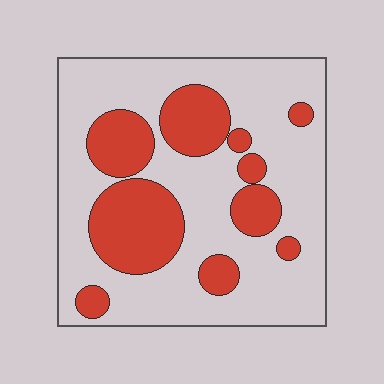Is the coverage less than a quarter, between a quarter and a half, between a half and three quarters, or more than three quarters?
Between a quarter and a half.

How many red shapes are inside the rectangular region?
10.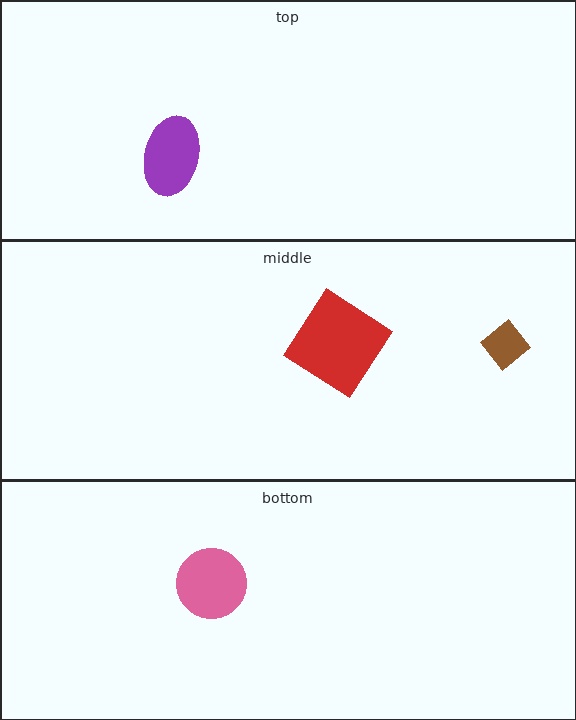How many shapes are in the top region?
1.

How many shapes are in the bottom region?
1.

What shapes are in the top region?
The purple ellipse.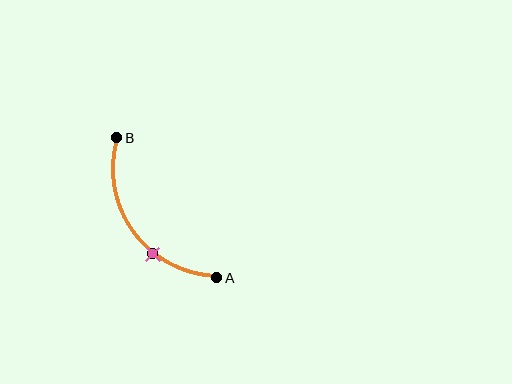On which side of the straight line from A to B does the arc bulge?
The arc bulges below and to the left of the straight line connecting A and B.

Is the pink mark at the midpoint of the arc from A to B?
No. The pink mark lies on the arc but is closer to endpoint A. The arc midpoint would be at the point on the curve equidistant along the arc from both A and B.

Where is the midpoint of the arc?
The arc midpoint is the point on the curve farthest from the straight line joining A and B. It sits below and to the left of that line.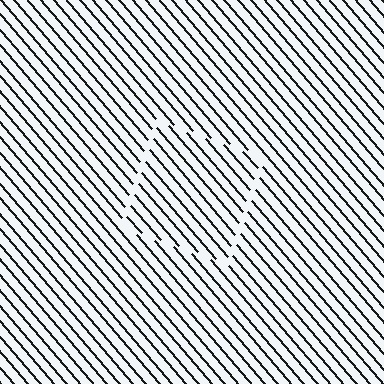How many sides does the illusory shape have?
4 sides — the line-ends trace a square.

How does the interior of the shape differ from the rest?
The interior of the shape contains the same grating, shifted by half a period — the contour is defined by the phase discontinuity where line-ends from the inner and outer gratings abut.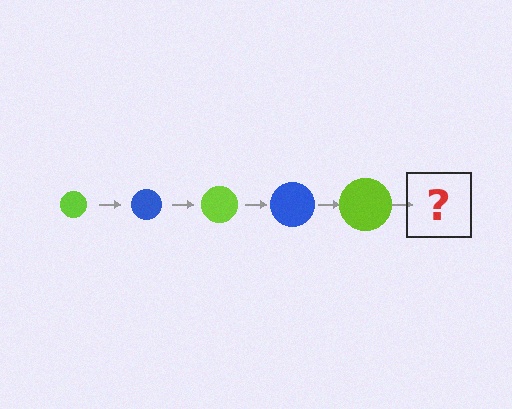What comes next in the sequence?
The next element should be a blue circle, larger than the previous one.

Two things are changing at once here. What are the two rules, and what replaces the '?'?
The two rules are that the circle grows larger each step and the color cycles through lime and blue. The '?' should be a blue circle, larger than the previous one.